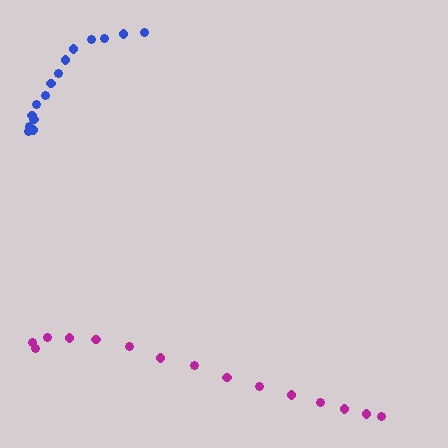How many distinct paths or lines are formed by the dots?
There are 2 distinct paths.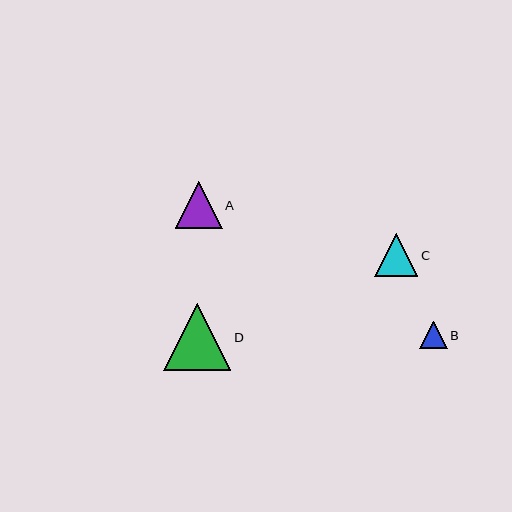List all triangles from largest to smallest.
From largest to smallest: D, A, C, B.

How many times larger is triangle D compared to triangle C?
Triangle D is approximately 1.6 times the size of triangle C.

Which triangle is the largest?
Triangle D is the largest with a size of approximately 67 pixels.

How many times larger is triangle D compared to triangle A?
Triangle D is approximately 1.4 times the size of triangle A.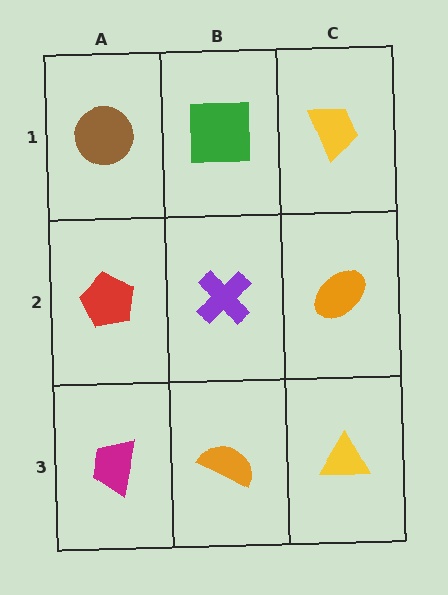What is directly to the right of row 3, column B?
A yellow triangle.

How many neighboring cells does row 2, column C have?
3.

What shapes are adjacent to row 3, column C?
An orange ellipse (row 2, column C), an orange semicircle (row 3, column B).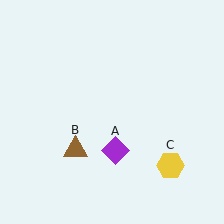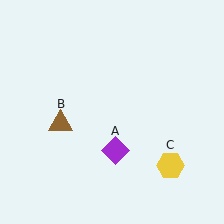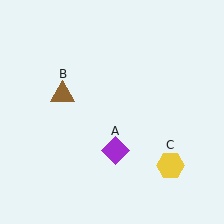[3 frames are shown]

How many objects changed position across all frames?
1 object changed position: brown triangle (object B).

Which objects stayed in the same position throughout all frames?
Purple diamond (object A) and yellow hexagon (object C) remained stationary.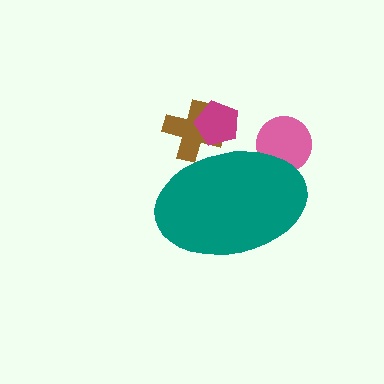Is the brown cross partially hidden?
Yes, the brown cross is partially hidden behind the teal ellipse.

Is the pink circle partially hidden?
Yes, the pink circle is partially hidden behind the teal ellipse.